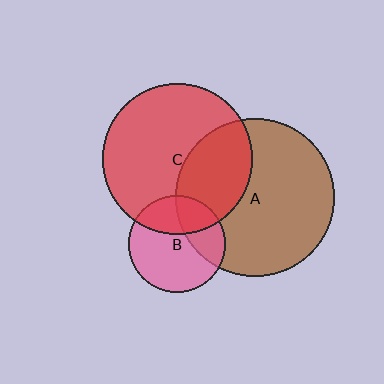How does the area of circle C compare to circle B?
Approximately 2.4 times.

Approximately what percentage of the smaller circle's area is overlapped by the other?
Approximately 35%.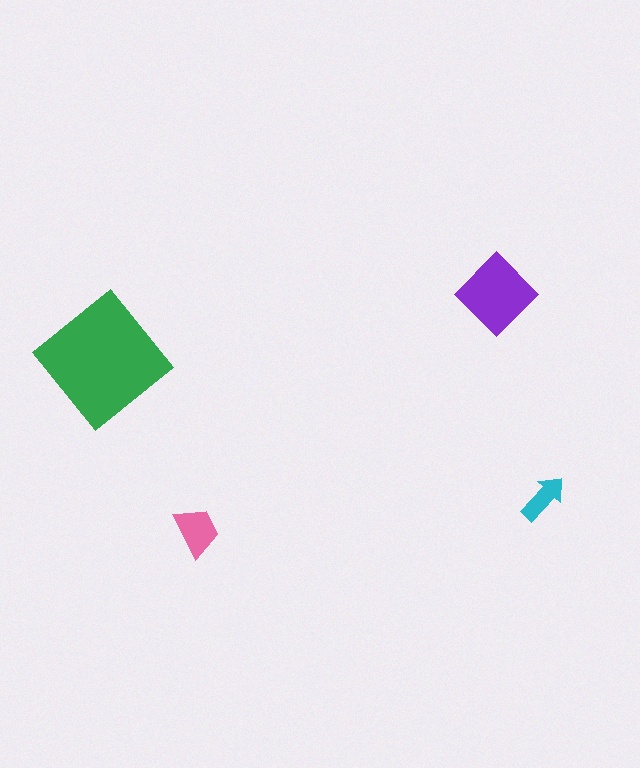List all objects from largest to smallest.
The green diamond, the purple diamond, the pink trapezoid, the cyan arrow.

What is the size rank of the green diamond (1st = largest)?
1st.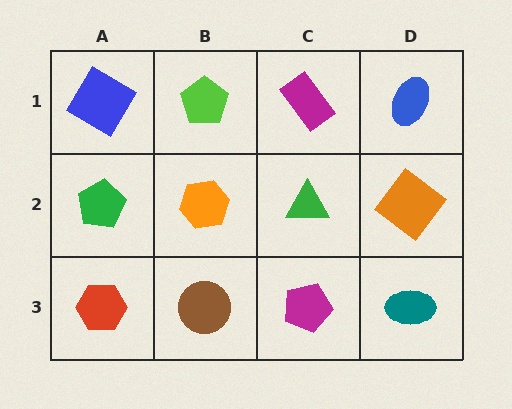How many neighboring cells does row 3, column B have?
3.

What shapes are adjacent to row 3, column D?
An orange diamond (row 2, column D), a magenta pentagon (row 3, column C).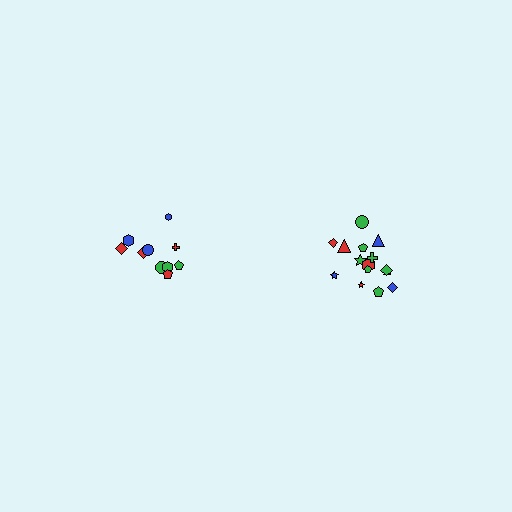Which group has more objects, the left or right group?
The right group.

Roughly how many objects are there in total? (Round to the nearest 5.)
Roughly 25 objects in total.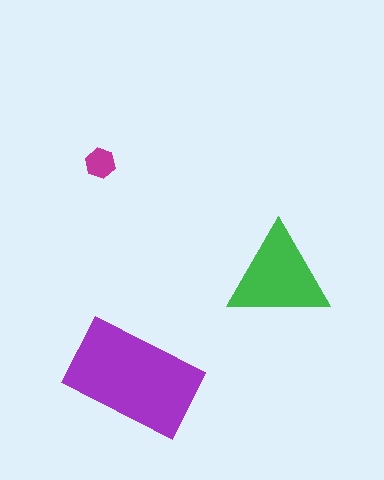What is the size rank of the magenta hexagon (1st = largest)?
3rd.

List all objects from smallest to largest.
The magenta hexagon, the green triangle, the purple rectangle.